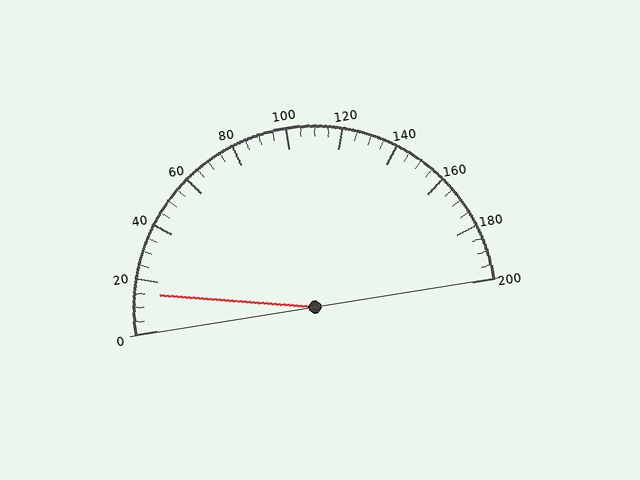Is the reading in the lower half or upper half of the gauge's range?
The reading is in the lower half of the range (0 to 200).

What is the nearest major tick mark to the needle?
The nearest major tick mark is 20.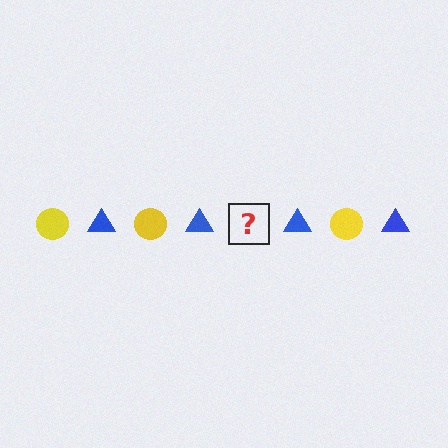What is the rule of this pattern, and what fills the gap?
The rule is that the pattern alternates between yellow circle and blue triangle. The gap should be filled with a yellow circle.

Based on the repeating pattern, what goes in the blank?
The blank should be a yellow circle.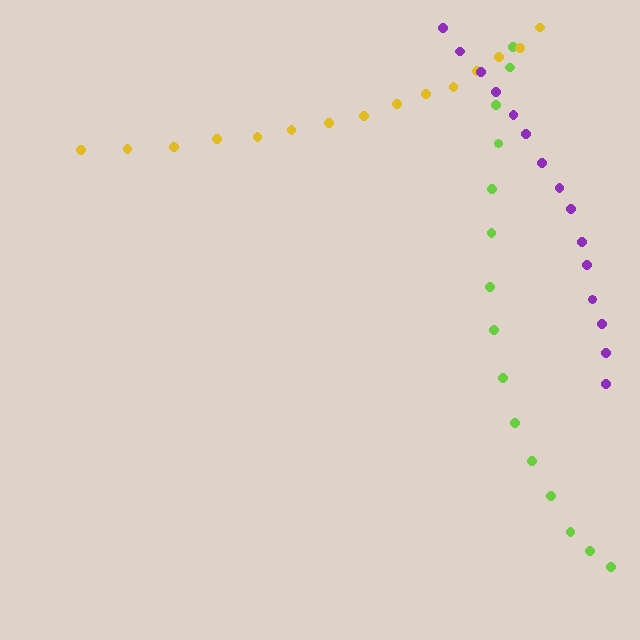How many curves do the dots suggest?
There are 3 distinct paths.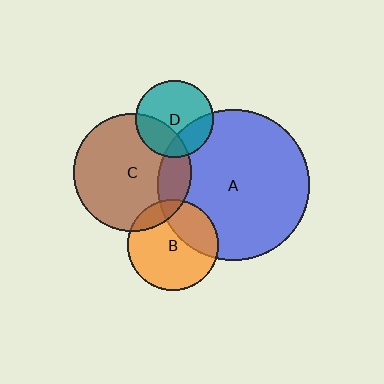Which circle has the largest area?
Circle A (blue).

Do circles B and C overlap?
Yes.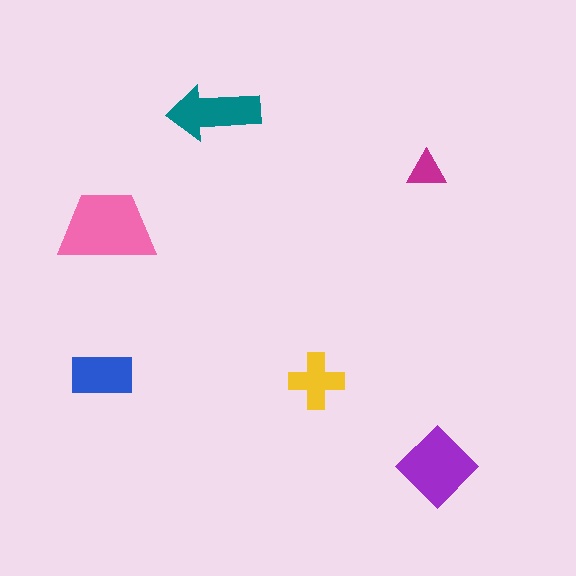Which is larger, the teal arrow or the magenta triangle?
The teal arrow.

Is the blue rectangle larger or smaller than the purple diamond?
Smaller.